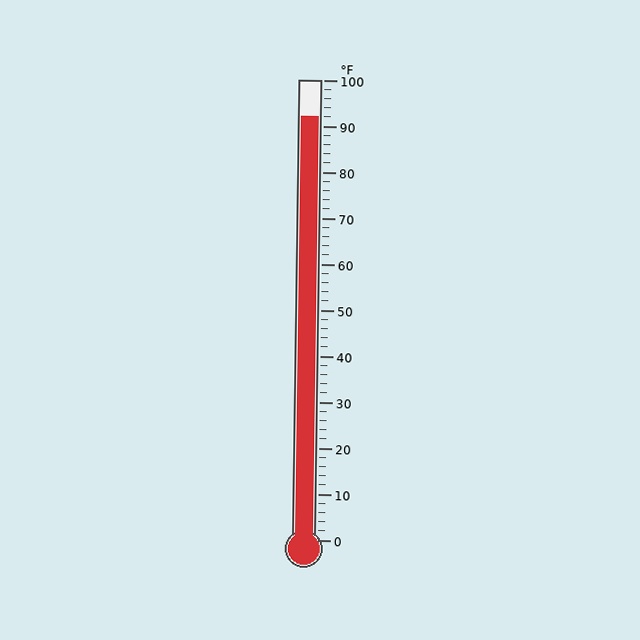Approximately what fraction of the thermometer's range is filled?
The thermometer is filled to approximately 90% of its range.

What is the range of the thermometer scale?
The thermometer scale ranges from 0°F to 100°F.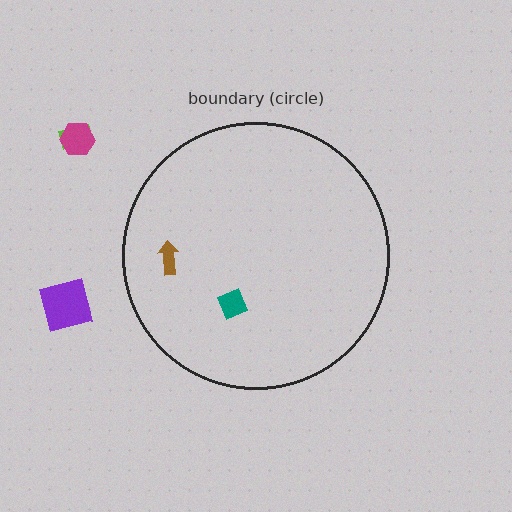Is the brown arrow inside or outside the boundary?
Inside.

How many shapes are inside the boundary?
2 inside, 3 outside.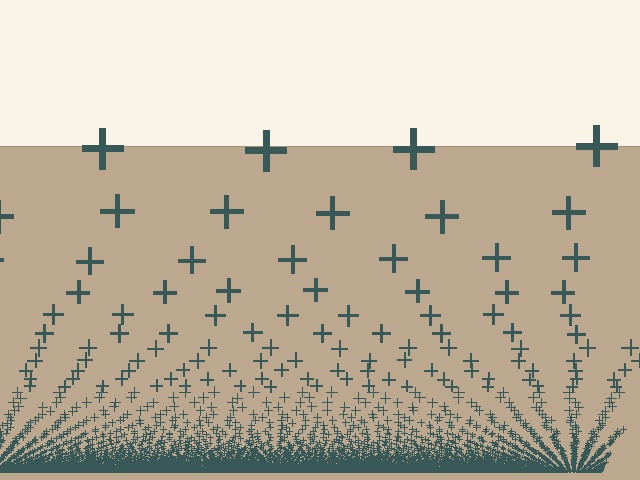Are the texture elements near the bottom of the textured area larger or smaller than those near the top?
Smaller. The gradient is inverted — elements near the bottom are smaller and denser.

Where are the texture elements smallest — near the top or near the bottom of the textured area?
Near the bottom.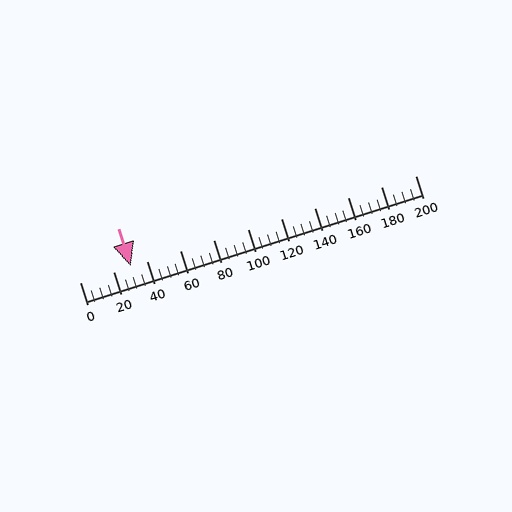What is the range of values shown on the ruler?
The ruler shows values from 0 to 200.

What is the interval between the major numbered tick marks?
The major tick marks are spaced 20 units apart.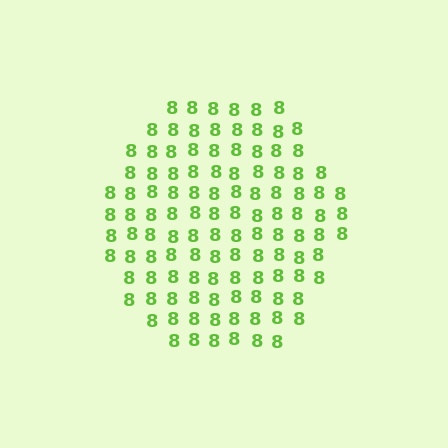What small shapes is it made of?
It is made of small digit 8's.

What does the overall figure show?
The overall figure shows a hexagon.